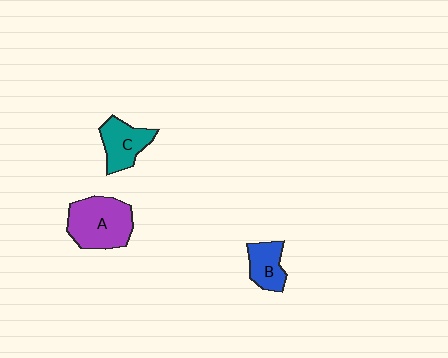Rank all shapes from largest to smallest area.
From largest to smallest: A (purple), C (teal), B (blue).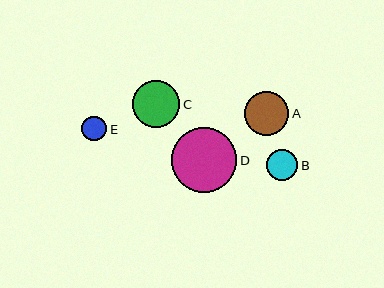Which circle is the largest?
Circle D is the largest with a size of approximately 65 pixels.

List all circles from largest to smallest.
From largest to smallest: D, C, A, B, E.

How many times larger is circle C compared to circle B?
Circle C is approximately 1.5 times the size of circle B.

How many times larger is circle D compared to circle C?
Circle D is approximately 1.4 times the size of circle C.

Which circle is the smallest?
Circle E is the smallest with a size of approximately 25 pixels.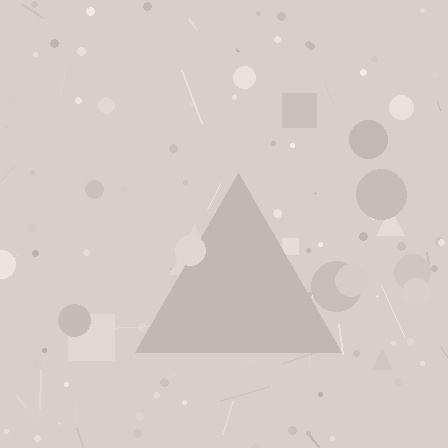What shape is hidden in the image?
A triangle is hidden in the image.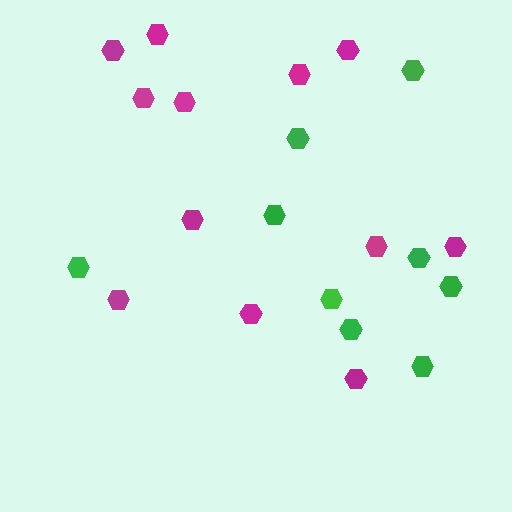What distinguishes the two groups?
There are 2 groups: one group of green hexagons (9) and one group of magenta hexagons (12).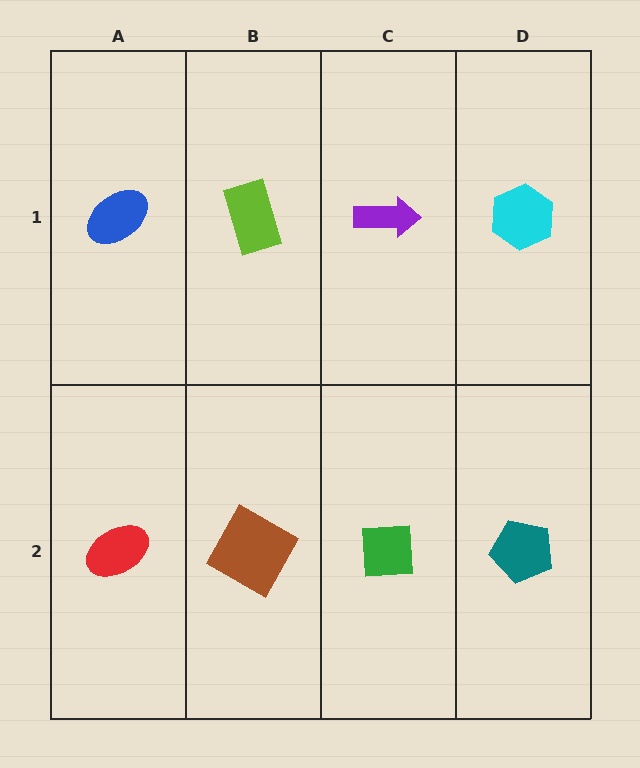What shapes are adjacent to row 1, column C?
A green square (row 2, column C), a lime rectangle (row 1, column B), a cyan hexagon (row 1, column D).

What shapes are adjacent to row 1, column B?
A brown square (row 2, column B), a blue ellipse (row 1, column A), a purple arrow (row 1, column C).